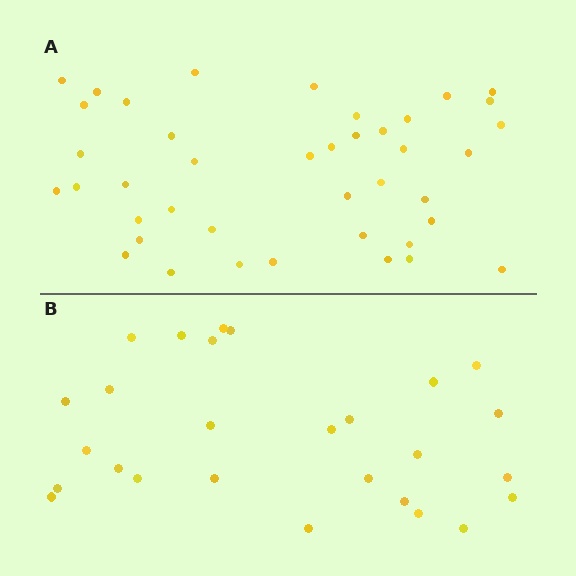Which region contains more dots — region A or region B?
Region A (the top region) has more dots.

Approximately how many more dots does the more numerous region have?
Region A has approximately 15 more dots than region B.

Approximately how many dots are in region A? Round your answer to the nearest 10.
About 40 dots. (The exact count is 41, which rounds to 40.)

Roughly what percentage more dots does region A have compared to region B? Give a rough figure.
About 50% more.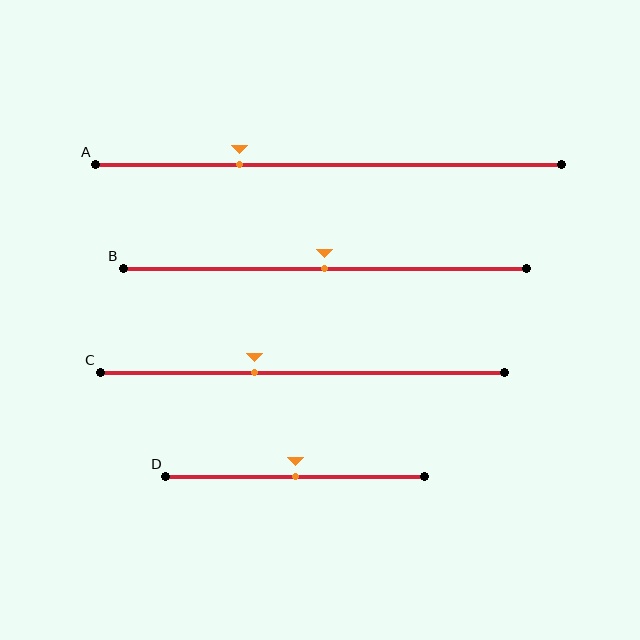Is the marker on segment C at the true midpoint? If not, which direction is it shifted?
No, the marker on segment C is shifted to the left by about 12% of the segment length.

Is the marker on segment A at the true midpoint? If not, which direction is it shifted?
No, the marker on segment A is shifted to the left by about 19% of the segment length.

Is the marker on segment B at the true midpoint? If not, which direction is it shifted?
Yes, the marker on segment B is at the true midpoint.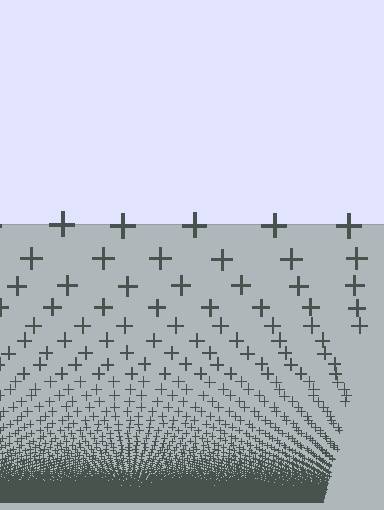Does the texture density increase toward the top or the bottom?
Density increases toward the bottom.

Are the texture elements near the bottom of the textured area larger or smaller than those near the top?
Smaller. The gradient is inverted — elements near the bottom are smaller and denser.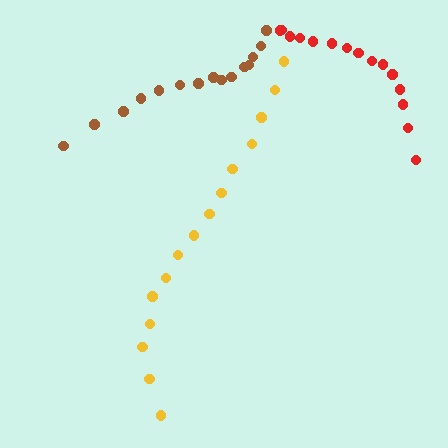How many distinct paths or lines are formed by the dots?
There are 3 distinct paths.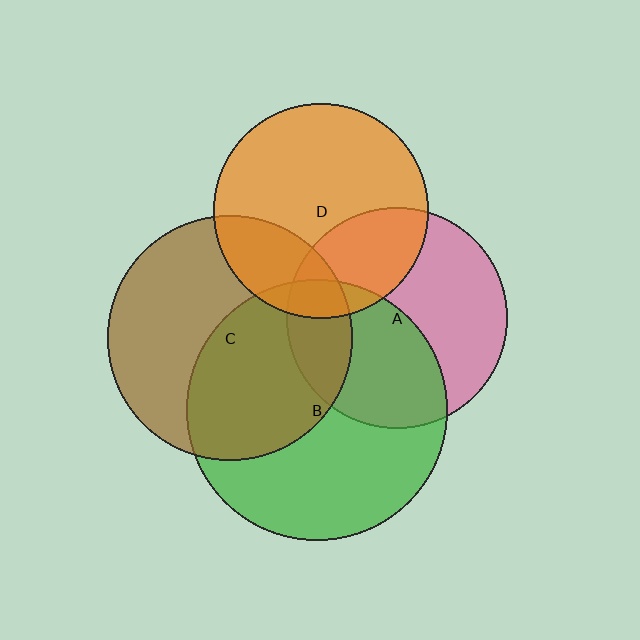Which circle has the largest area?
Circle B (green).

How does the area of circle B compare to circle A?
Approximately 1.4 times.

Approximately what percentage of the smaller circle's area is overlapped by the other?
Approximately 45%.